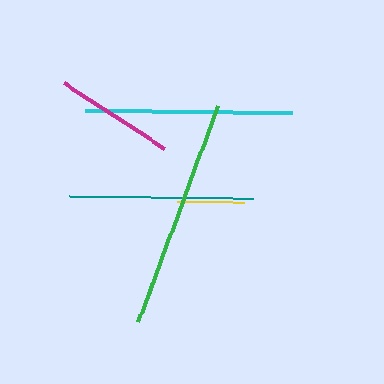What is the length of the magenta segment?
The magenta segment is approximately 119 pixels long.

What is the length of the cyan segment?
The cyan segment is approximately 207 pixels long.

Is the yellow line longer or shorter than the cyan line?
The cyan line is longer than the yellow line.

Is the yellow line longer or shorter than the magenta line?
The magenta line is longer than the yellow line.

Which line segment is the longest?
The green line is the longest at approximately 230 pixels.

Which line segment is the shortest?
The yellow line is the shortest at approximately 67 pixels.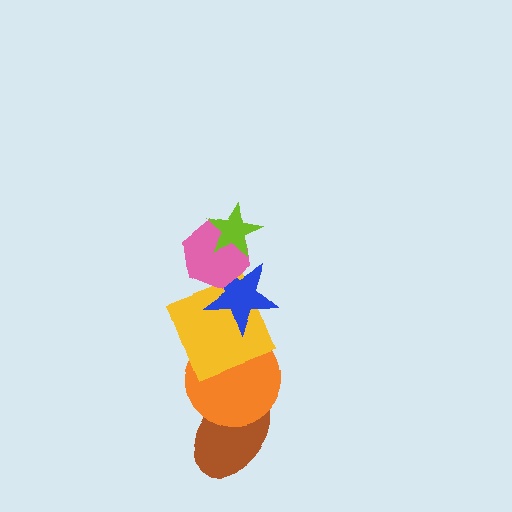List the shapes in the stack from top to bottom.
From top to bottom: the lime star, the pink hexagon, the blue star, the yellow square, the orange circle, the brown ellipse.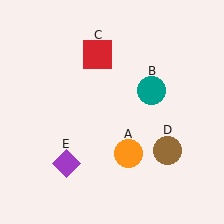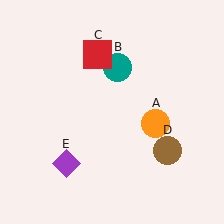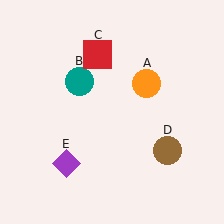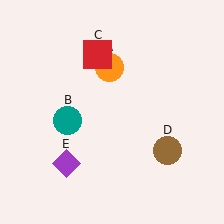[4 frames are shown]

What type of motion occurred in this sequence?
The orange circle (object A), teal circle (object B) rotated counterclockwise around the center of the scene.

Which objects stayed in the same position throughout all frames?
Red square (object C) and brown circle (object D) and purple diamond (object E) remained stationary.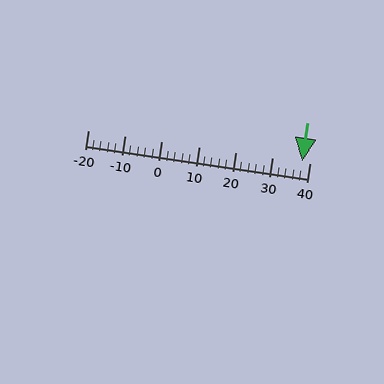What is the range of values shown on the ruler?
The ruler shows values from -20 to 40.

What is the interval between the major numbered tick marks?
The major tick marks are spaced 10 units apart.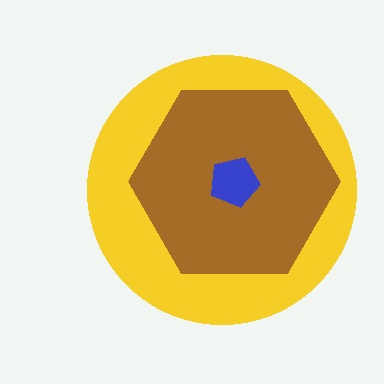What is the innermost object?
The blue pentagon.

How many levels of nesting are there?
3.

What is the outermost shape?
The yellow circle.